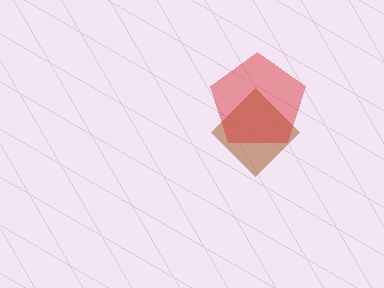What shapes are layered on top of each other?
The layered shapes are: a brown diamond, a red pentagon.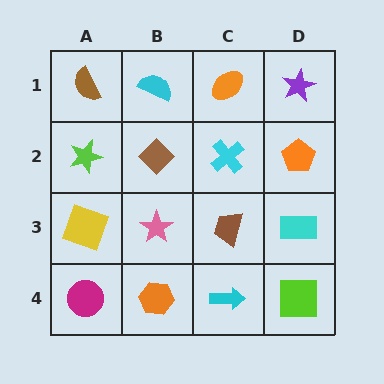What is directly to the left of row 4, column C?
An orange hexagon.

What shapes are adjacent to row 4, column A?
A yellow square (row 3, column A), an orange hexagon (row 4, column B).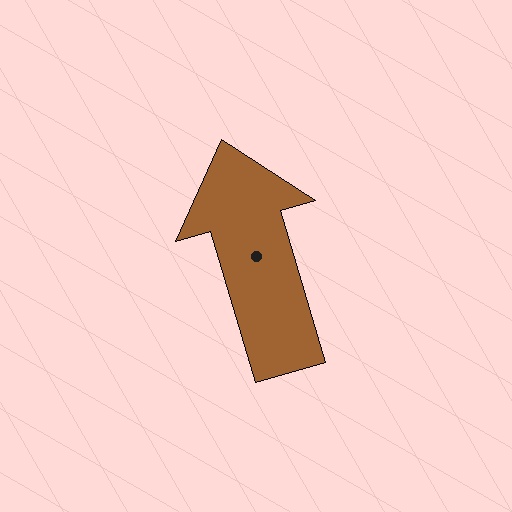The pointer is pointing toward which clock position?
Roughly 11 o'clock.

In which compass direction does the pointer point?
North.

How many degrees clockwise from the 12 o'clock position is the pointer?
Approximately 344 degrees.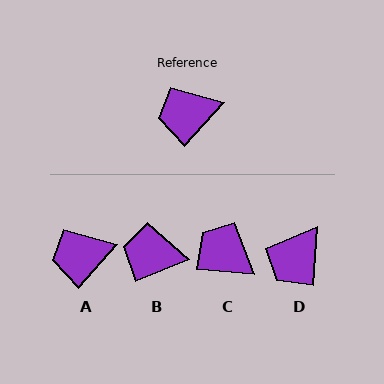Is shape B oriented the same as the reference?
No, it is off by about 25 degrees.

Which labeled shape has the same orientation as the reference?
A.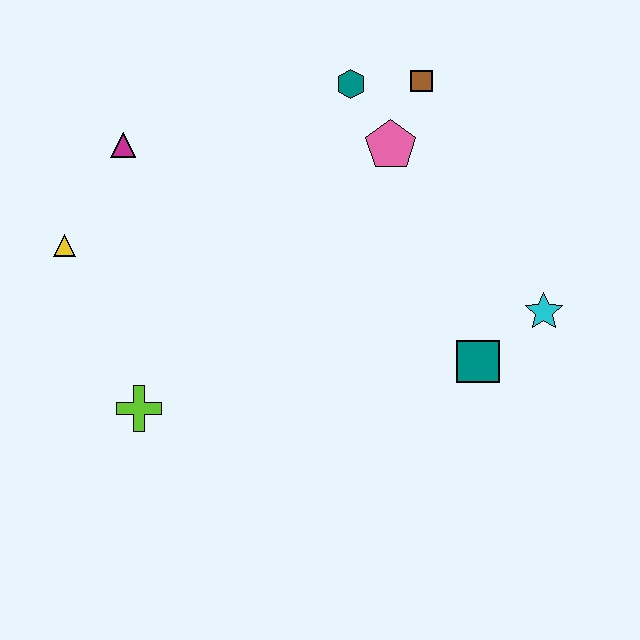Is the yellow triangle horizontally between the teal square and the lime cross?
No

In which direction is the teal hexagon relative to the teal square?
The teal hexagon is above the teal square.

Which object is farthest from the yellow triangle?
The cyan star is farthest from the yellow triangle.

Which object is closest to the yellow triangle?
The magenta triangle is closest to the yellow triangle.